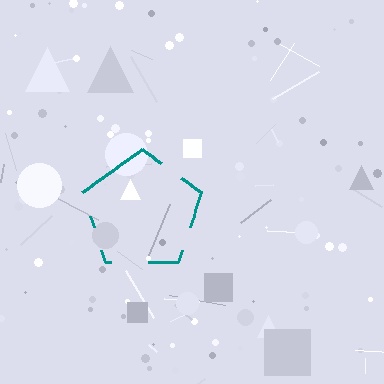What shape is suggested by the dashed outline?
The dashed outline suggests a pentagon.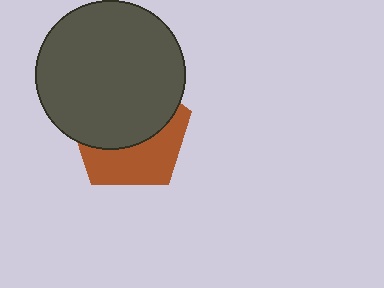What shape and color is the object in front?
The object in front is a dark gray circle.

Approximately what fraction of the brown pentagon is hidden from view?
Roughly 58% of the brown pentagon is hidden behind the dark gray circle.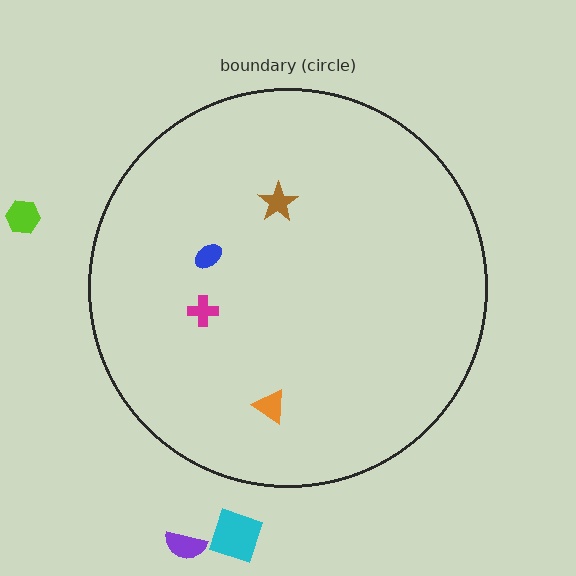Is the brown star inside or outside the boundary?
Inside.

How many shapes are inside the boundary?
4 inside, 3 outside.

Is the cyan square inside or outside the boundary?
Outside.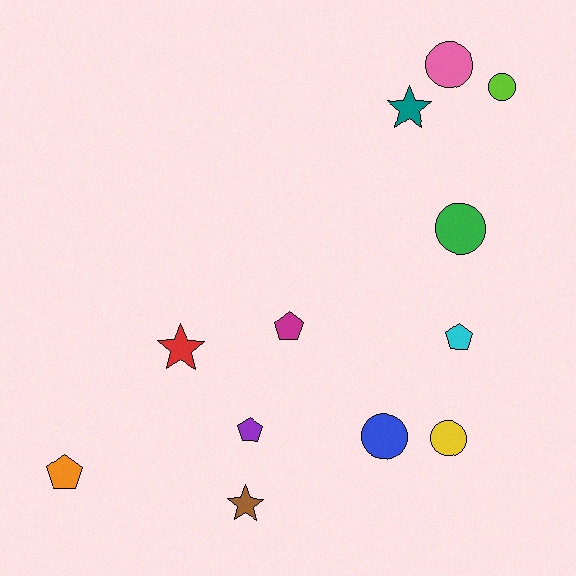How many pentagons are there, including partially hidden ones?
There are 4 pentagons.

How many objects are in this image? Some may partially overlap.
There are 12 objects.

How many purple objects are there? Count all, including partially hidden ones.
There is 1 purple object.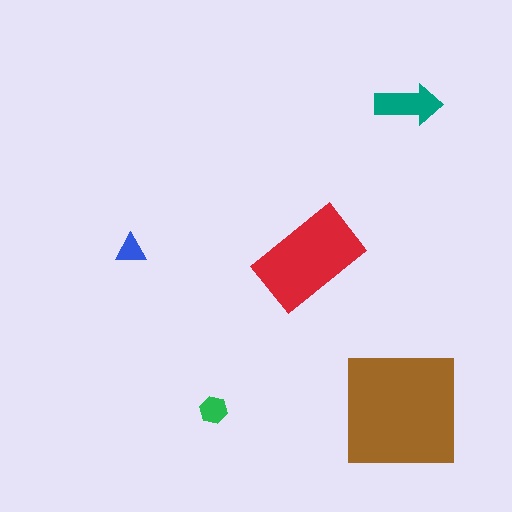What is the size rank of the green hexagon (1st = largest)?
4th.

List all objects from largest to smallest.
The brown square, the red rectangle, the teal arrow, the green hexagon, the blue triangle.